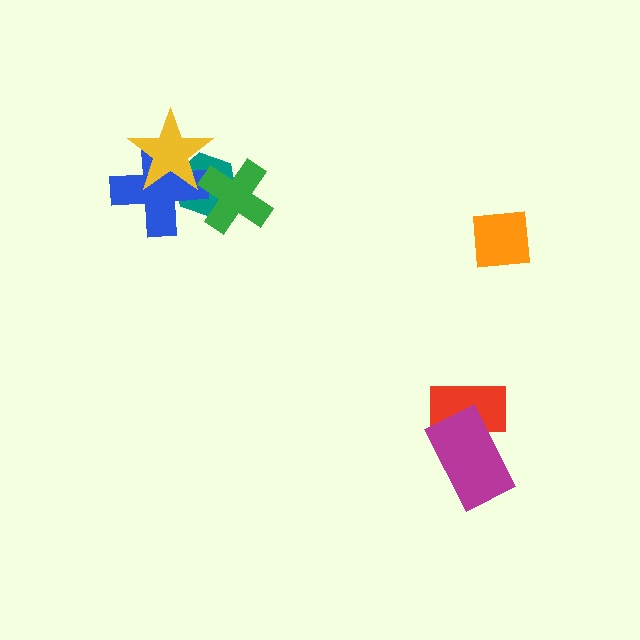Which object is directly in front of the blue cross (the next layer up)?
The yellow star is directly in front of the blue cross.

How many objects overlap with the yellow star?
2 objects overlap with the yellow star.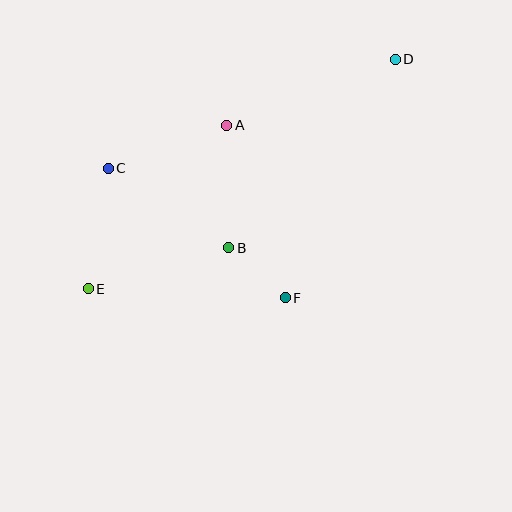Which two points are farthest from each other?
Points D and E are farthest from each other.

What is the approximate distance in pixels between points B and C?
The distance between B and C is approximately 144 pixels.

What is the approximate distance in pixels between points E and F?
The distance between E and F is approximately 197 pixels.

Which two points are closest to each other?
Points B and F are closest to each other.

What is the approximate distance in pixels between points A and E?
The distance between A and E is approximately 214 pixels.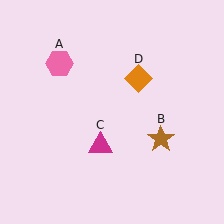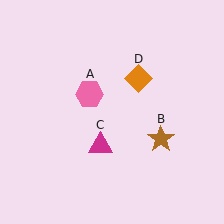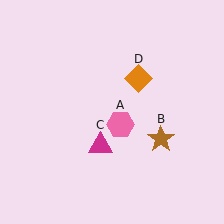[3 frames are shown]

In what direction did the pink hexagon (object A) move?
The pink hexagon (object A) moved down and to the right.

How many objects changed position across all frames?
1 object changed position: pink hexagon (object A).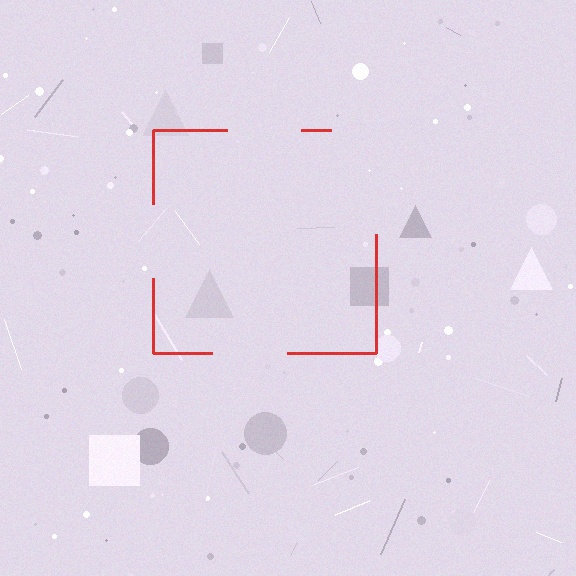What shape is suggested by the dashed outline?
The dashed outline suggests a square.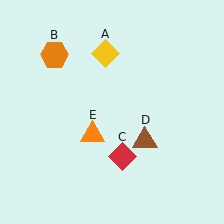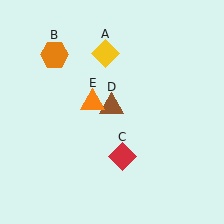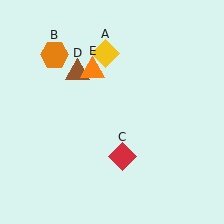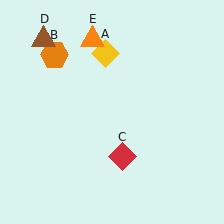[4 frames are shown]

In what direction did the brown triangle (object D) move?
The brown triangle (object D) moved up and to the left.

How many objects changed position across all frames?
2 objects changed position: brown triangle (object D), orange triangle (object E).